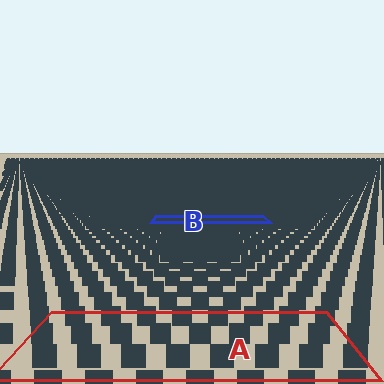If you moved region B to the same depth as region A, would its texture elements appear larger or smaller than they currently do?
They would appear larger. At a closer depth, the same texture elements are projected at a bigger on-screen size.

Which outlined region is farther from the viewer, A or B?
Region B is farther from the viewer — the texture elements inside it appear smaller and more densely packed.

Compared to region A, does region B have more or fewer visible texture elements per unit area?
Region B has more texture elements per unit area — they are packed more densely because it is farther away.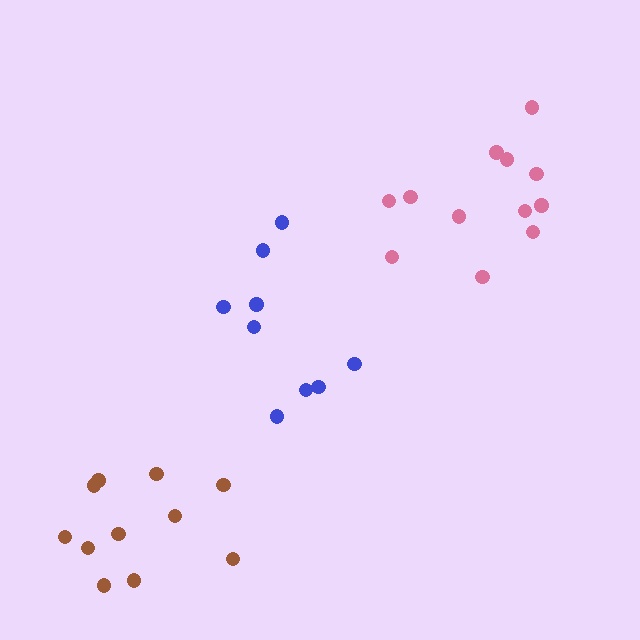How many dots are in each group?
Group 1: 9 dots, Group 2: 11 dots, Group 3: 12 dots (32 total).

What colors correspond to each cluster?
The clusters are colored: blue, brown, pink.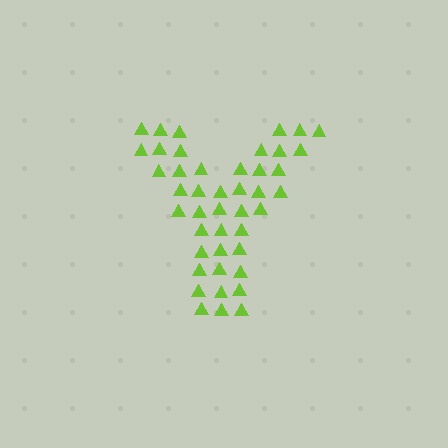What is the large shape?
The large shape is the letter Y.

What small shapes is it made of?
It is made of small triangles.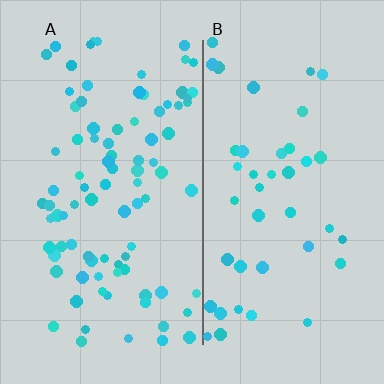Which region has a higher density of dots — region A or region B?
A (the left).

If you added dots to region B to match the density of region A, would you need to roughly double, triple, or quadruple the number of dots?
Approximately double.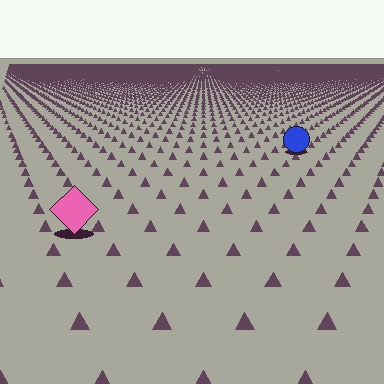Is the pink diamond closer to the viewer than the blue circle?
Yes. The pink diamond is closer — you can tell from the texture gradient: the ground texture is coarser near it.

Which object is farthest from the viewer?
The blue circle is farthest from the viewer. It appears smaller and the ground texture around it is denser.